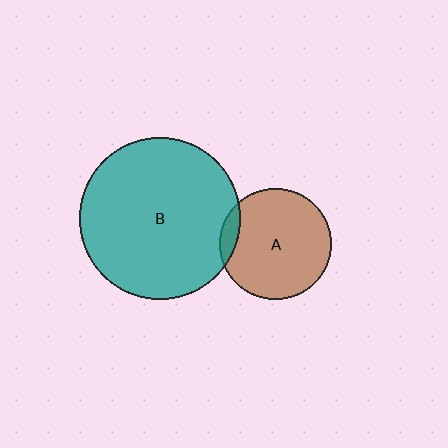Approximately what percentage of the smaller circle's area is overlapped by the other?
Approximately 10%.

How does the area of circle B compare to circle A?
Approximately 2.1 times.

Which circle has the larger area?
Circle B (teal).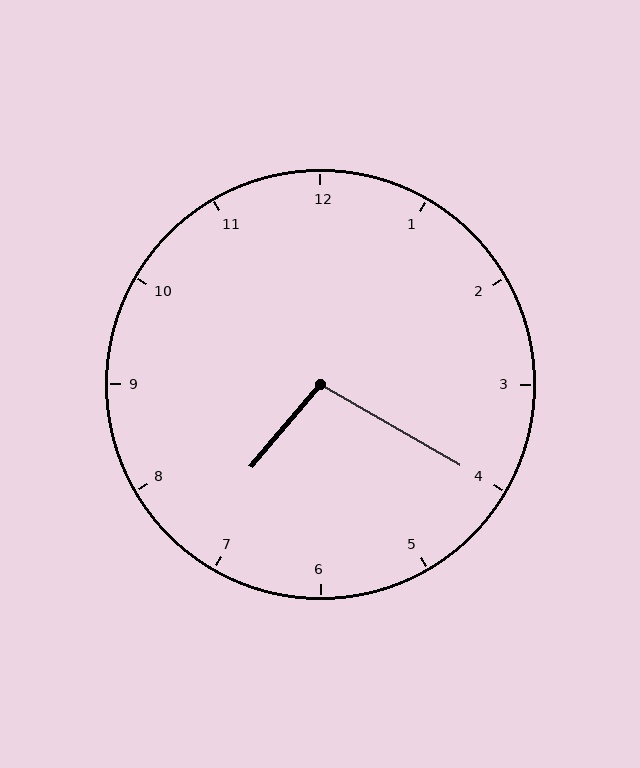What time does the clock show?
7:20.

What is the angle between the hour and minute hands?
Approximately 100 degrees.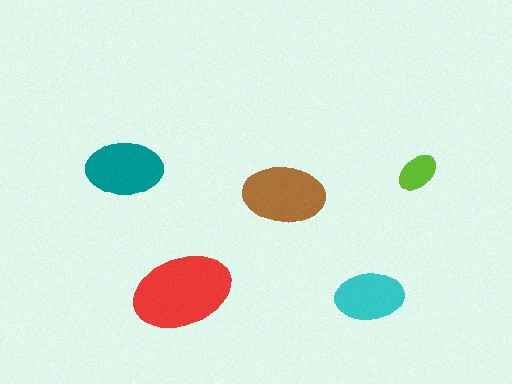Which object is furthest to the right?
The lime ellipse is rightmost.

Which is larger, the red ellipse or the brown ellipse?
The red one.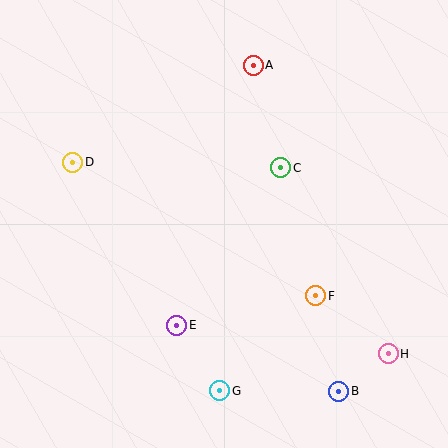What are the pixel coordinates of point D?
Point D is at (73, 162).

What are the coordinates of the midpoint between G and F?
The midpoint between G and F is at (268, 343).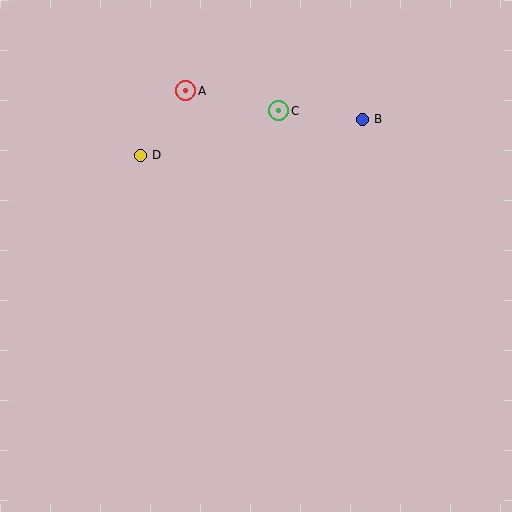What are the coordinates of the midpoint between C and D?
The midpoint between C and D is at (209, 133).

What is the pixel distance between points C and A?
The distance between C and A is 95 pixels.